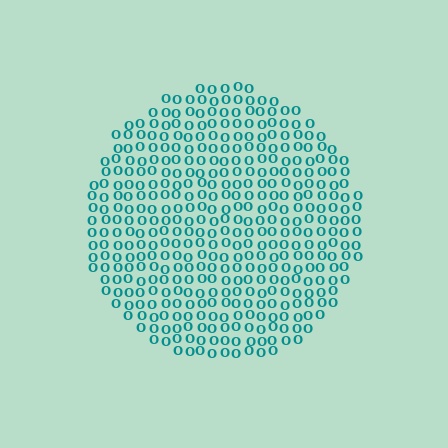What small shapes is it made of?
It is made of small letter O's.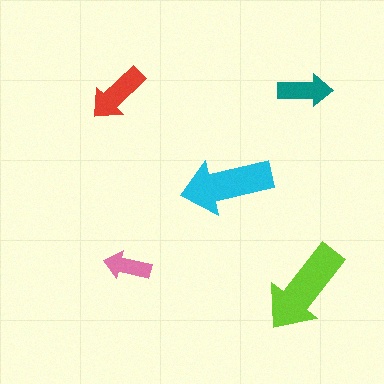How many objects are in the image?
There are 5 objects in the image.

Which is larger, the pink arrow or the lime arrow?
The lime one.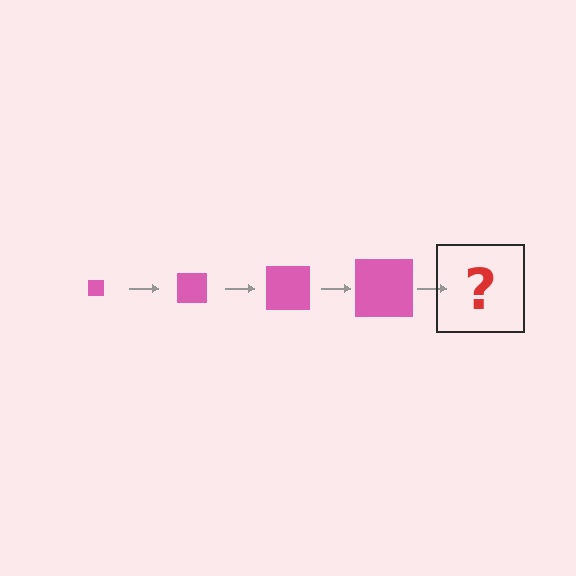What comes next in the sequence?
The next element should be a pink square, larger than the previous one.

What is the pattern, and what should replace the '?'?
The pattern is that the square gets progressively larger each step. The '?' should be a pink square, larger than the previous one.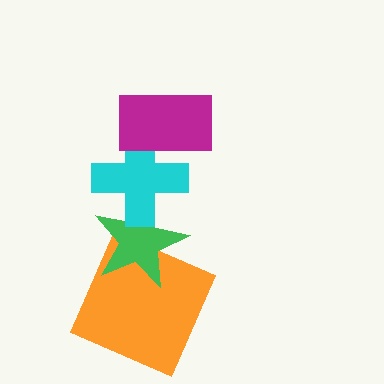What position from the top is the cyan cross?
The cyan cross is 2nd from the top.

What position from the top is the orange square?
The orange square is 4th from the top.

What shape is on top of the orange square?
The green star is on top of the orange square.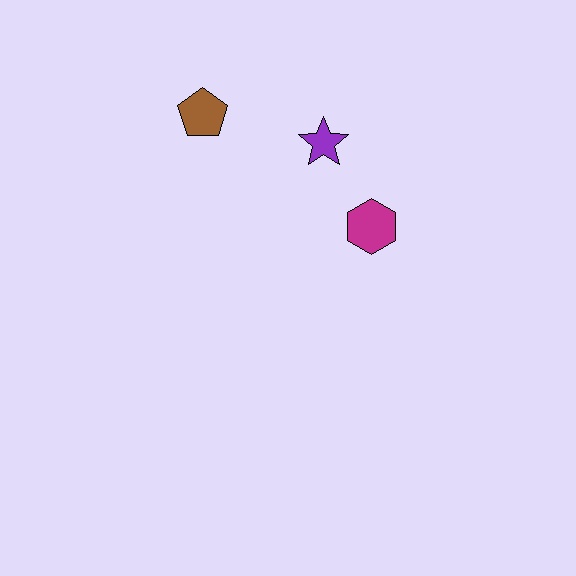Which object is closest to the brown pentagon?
The purple star is closest to the brown pentagon.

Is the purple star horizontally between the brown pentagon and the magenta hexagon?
Yes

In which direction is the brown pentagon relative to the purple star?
The brown pentagon is to the left of the purple star.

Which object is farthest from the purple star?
The brown pentagon is farthest from the purple star.